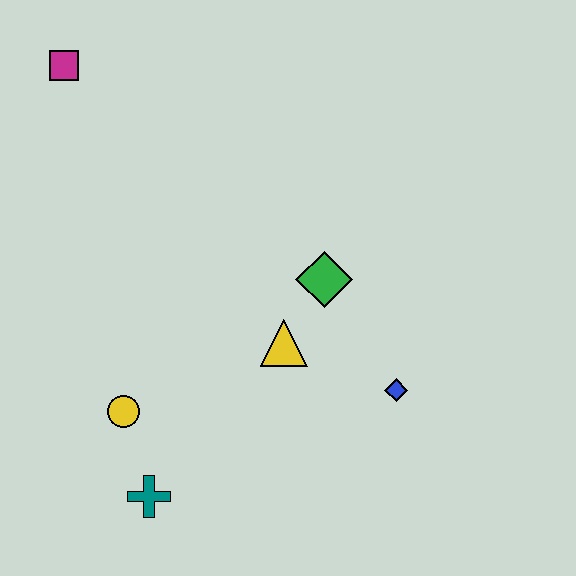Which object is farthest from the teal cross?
The magenta square is farthest from the teal cross.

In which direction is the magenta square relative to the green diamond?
The magenta square is to the left of the green diamond.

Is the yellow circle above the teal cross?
Yes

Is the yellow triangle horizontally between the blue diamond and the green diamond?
No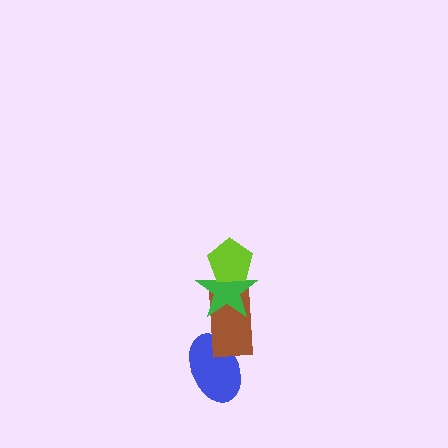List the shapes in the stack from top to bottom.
From top to bottom: the lime pentagon, the green star, the brown rectangle, the blue ellipse.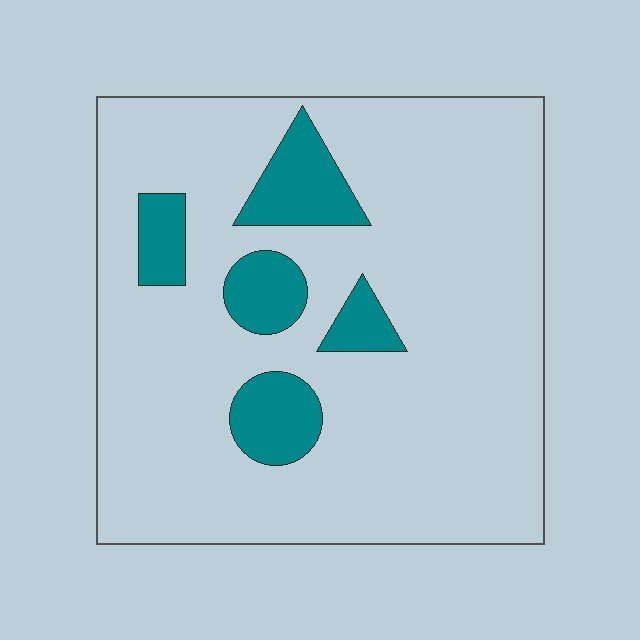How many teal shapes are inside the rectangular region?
5.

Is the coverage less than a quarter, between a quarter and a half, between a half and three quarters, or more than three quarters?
Less than a quarter.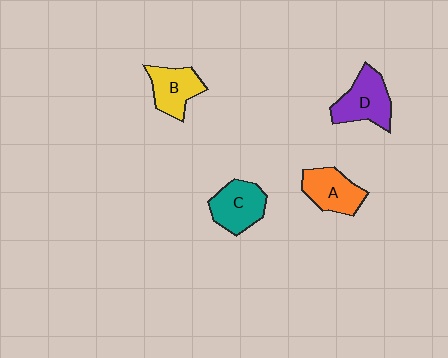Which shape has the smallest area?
Shape B (yellow).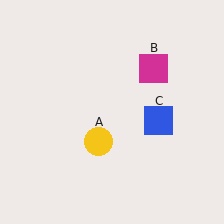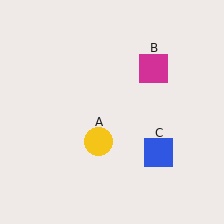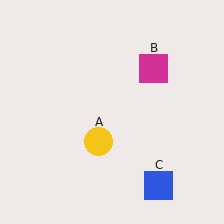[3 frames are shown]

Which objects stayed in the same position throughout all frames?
Yellow circle (object A) and magenta square (object B) remained stationary.